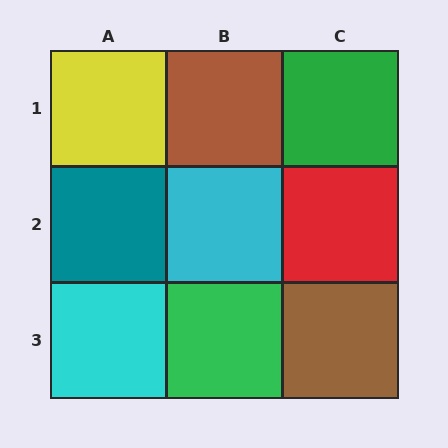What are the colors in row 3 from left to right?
Cyan, green, brown.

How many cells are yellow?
1 cell is yellow.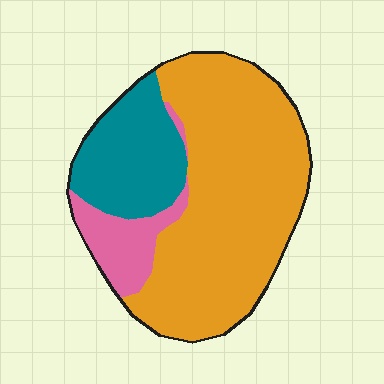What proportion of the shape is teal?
Teal covers 22% of the shape.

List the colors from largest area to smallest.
From largest to smallest: orange, teal, pink.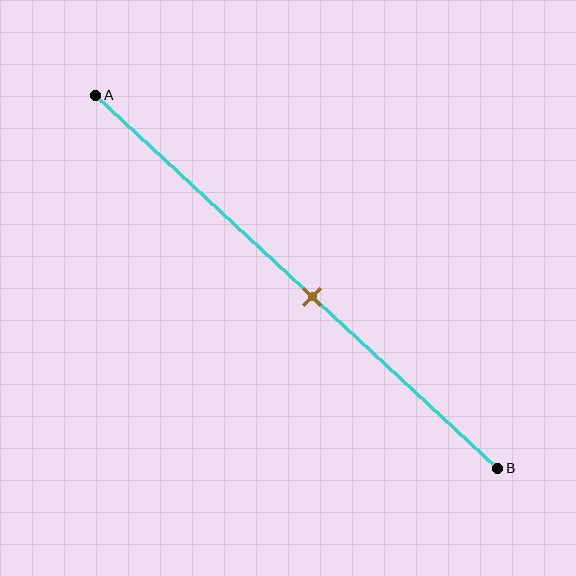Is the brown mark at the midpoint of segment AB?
No, the mark is at about 55% from A, not at the 50% midpoint.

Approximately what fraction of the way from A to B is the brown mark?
The brown mark is approximately 55% of the way from A to B.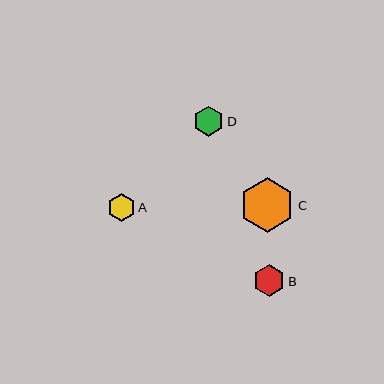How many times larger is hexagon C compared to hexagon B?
Hexagon C is approximately 1.7 times the size of hexagon B.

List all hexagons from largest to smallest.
From largest to smallest: C, B, D, A.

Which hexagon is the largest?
Hexagon C is the largest with a size of approximately 55 pixels.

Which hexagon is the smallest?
Hexagon A is the smallest with a size of approximately 27 pixels.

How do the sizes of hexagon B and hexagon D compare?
Hexagon B and hexagon D are approximately the same size.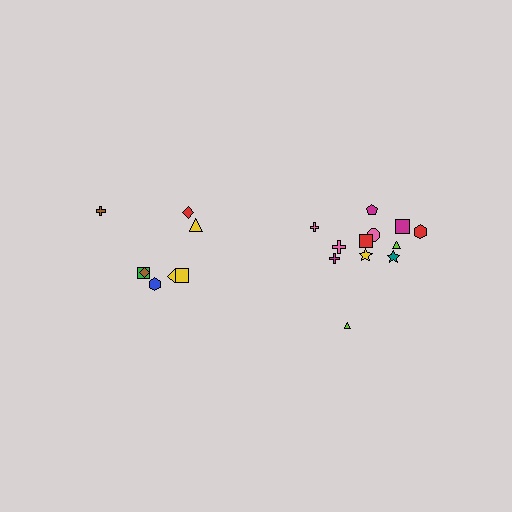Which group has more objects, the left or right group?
The right group.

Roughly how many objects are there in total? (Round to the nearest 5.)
Roughly 20 objects in total.